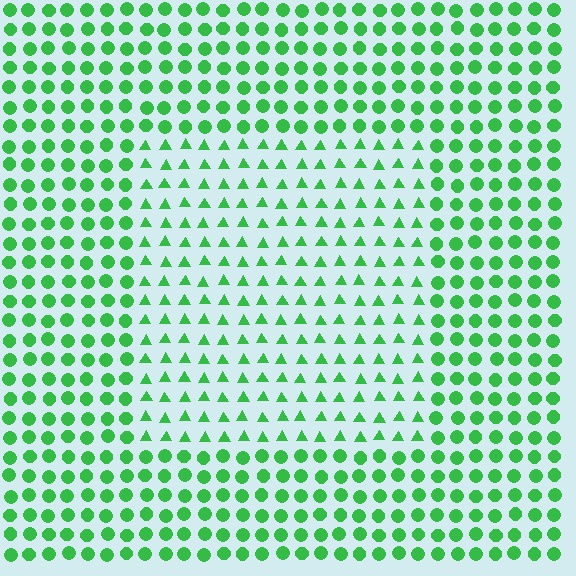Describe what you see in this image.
The image is filled with small green elements arranged in a uniform grid. A rectangle-shaped region contains triangles, while the surrounding area contains circles. The boundary is defined purely by the change in element shape.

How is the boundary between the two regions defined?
The boundary is defined by a change in element shape: triangles inside vs. circles outside. All elements share the same color and spacing.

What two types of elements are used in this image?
The image uses triangles inside the rectangle region and circles outside it.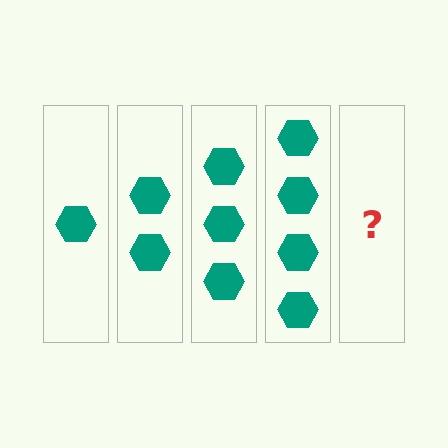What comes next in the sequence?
The next element should be 5 hexagons.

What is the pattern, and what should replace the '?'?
The pattern is that each step adds one more hexagon. The '?' should be 5 hexagons.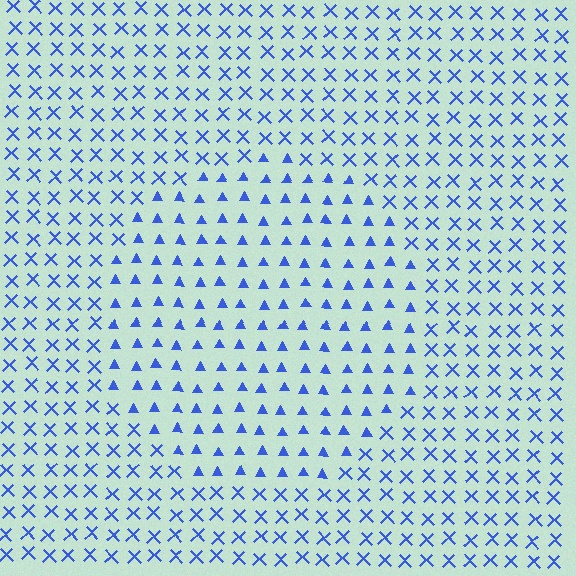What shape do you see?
I see a circle.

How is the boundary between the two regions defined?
The boundary is defined by a change in element shape: triangles inside vs. X marks outside. All elements share the same color and spacing.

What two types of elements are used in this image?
The image uses triangles inside the circle region and X marks outside it.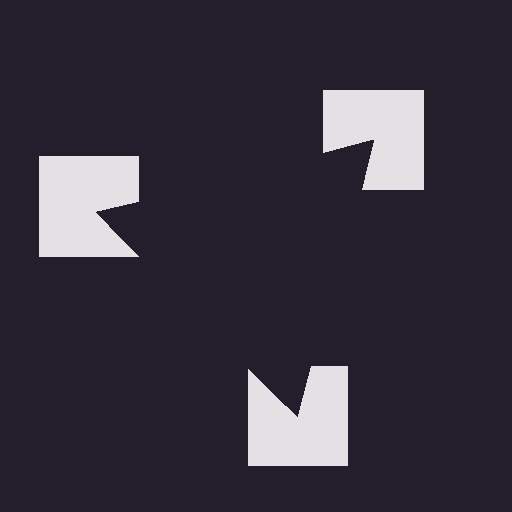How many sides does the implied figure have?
3 sides.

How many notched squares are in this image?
There are 3 — one at each vertex of the illusory triangle.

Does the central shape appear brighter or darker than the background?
It typically appears slightly darker than the background, even though no actual brightness change is drawn.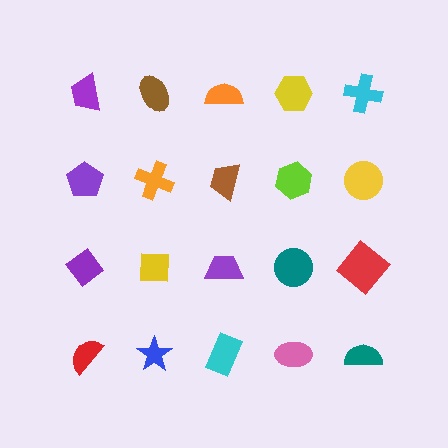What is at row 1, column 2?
A brown ellipse.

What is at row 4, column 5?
A teal semicircle.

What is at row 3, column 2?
A yellow square.